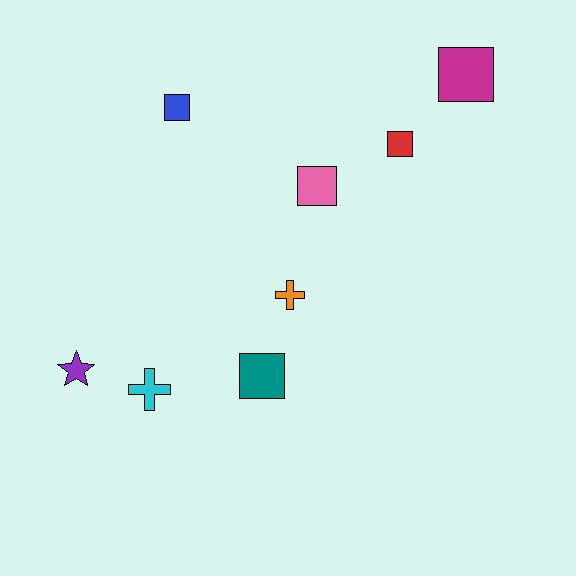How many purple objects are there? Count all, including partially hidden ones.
There is 1 purple object.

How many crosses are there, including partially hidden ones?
There are 2 crosses.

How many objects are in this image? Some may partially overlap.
There are 8 objects.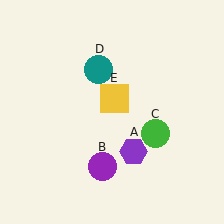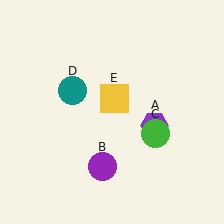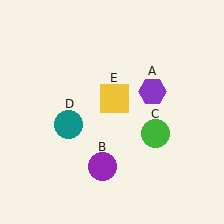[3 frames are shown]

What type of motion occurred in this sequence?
The purple hexagon (object A), teal circle (object D) rotated counterclockwise around the center of the scene.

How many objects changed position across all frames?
2 objects changed position: purple hexagon (object A), teal circle (object D).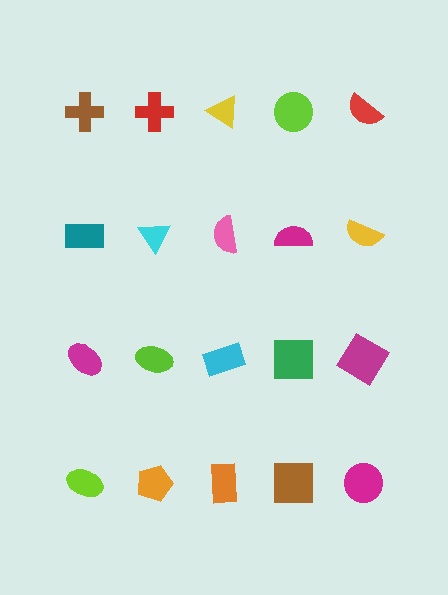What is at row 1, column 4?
A lime circle.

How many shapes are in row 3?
5 shapes.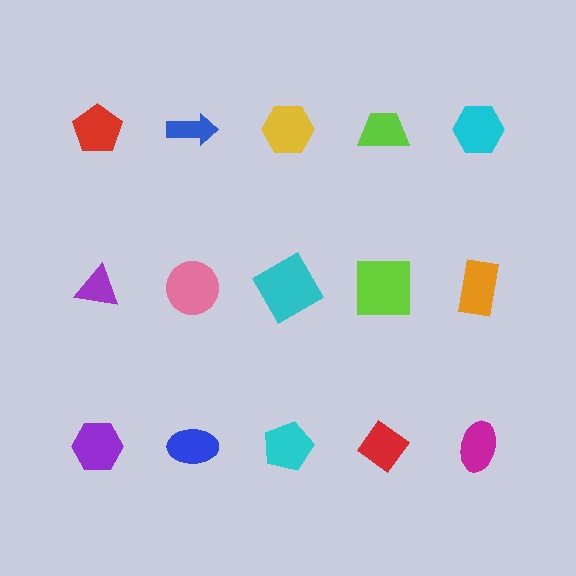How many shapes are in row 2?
5 shapes.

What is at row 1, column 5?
A cyan hexagon.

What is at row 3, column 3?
A cyan pentagon.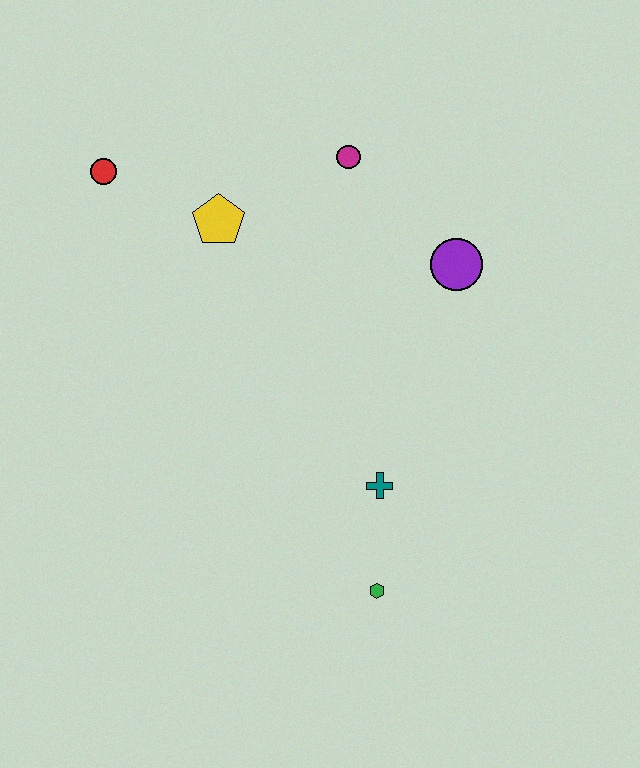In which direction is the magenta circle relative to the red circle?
The magenta circle is to the right of the red circle.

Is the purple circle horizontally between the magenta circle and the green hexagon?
No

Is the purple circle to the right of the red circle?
Yes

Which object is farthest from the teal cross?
The red circle is farthest from the teal cross.